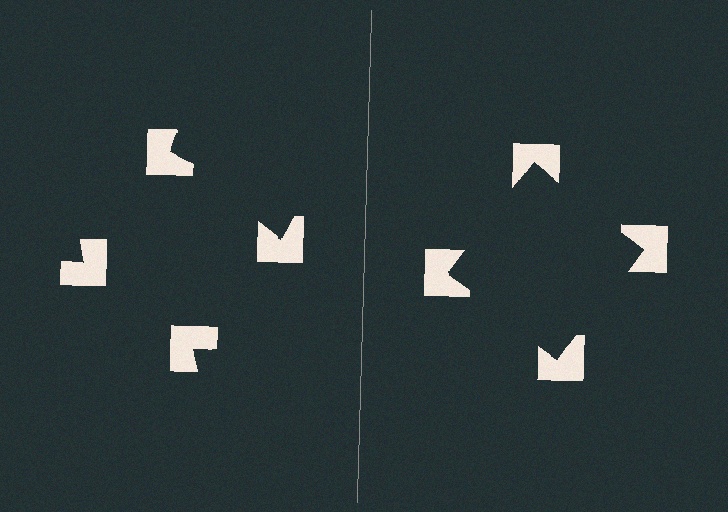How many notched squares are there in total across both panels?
8 — 4 on each side.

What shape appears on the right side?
An illusory square.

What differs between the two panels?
The notched squares are positioned identically on both sides; only the wedge orientations differ. On the right they align to a square; on the left they are misaligned.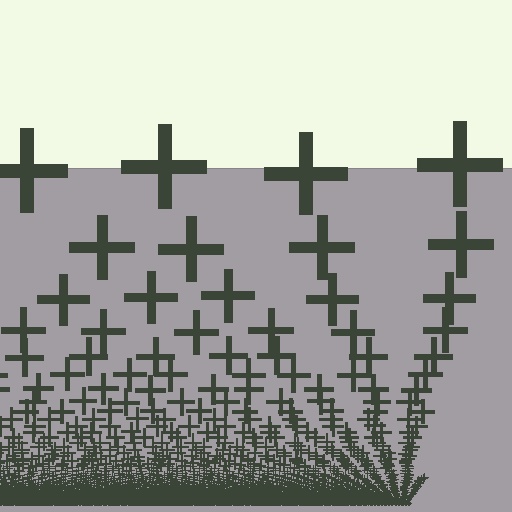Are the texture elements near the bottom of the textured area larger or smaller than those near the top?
Smaller. The gradient is inverted — elements near the bottom are smaller and denser.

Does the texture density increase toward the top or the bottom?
Density increases toward the bottom.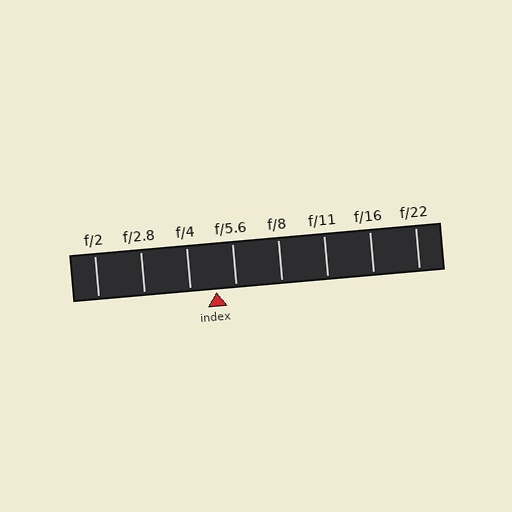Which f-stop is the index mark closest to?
The index mark is closest to f/5.6.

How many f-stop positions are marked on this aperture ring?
There are 8 f-stop positions marked.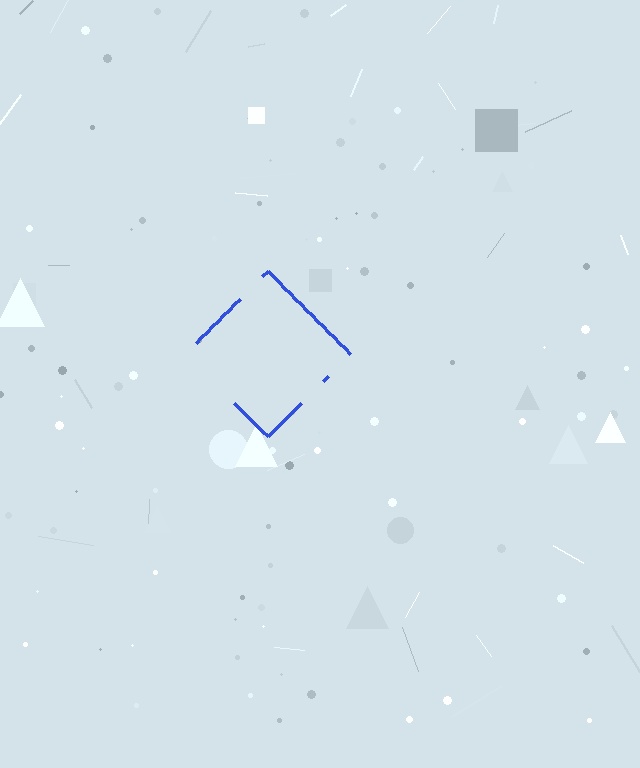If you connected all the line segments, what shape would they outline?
They would outline a diamond.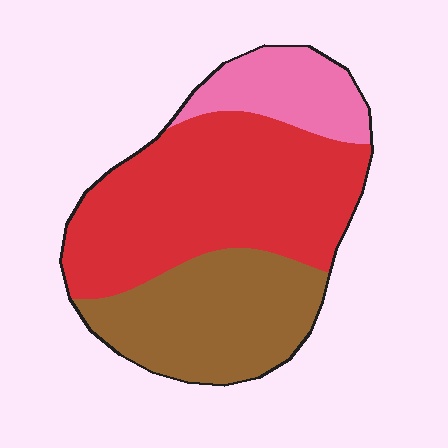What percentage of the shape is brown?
Brown takes up between a quarter and a half of the shape.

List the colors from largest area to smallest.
From largest to smallest: red, brown, pink.